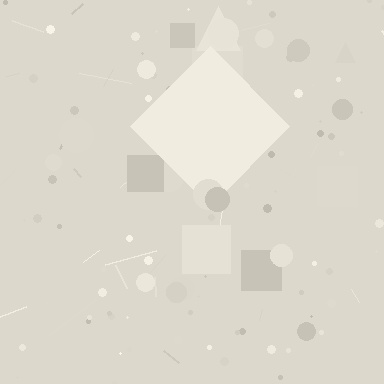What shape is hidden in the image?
A diamond is hidden in the image.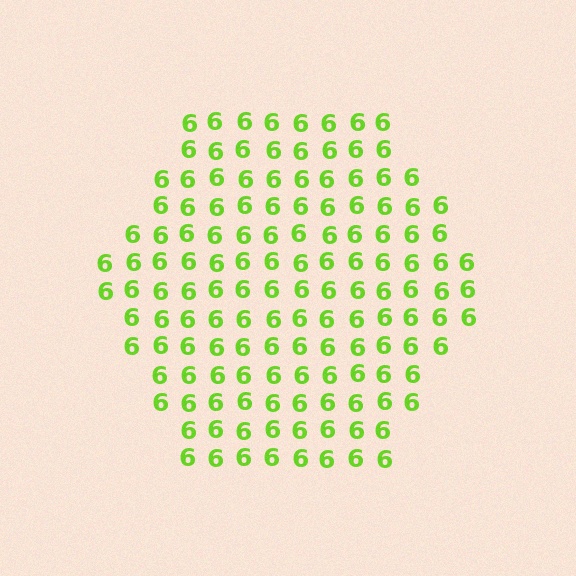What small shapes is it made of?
It is made of small digit 6's.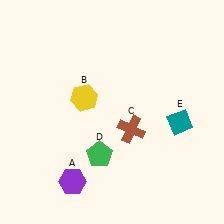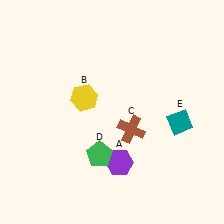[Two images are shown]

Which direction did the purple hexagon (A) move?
The purple hexagon (A) moved right.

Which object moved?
The purple hexagon (A) moved right.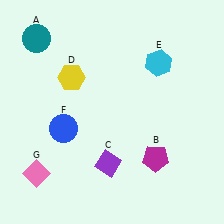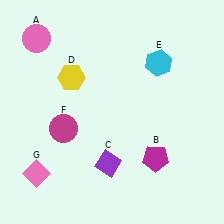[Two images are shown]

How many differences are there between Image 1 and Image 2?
There are 2 differences between the two images.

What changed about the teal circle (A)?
In Image 1, A is teal. In Image 2, it changed to pink.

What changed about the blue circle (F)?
In Image 1, F is blue. In Image 2, it changed to magenta.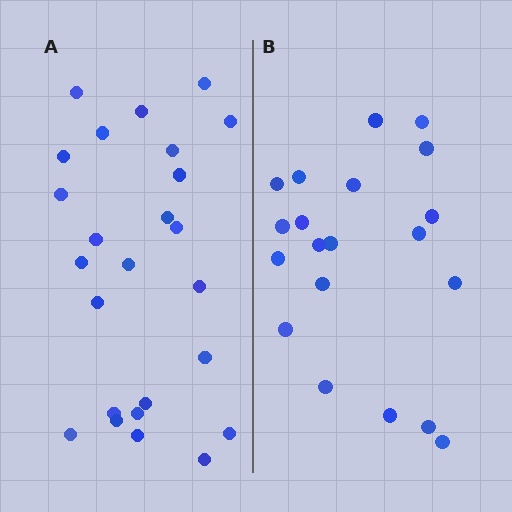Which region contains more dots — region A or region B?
Region A (the left region) has more dots.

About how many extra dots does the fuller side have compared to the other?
Region A has about 5 more dots than region B.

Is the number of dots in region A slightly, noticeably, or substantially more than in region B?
Region A has noticeably more, but not dramatically so. The ratio is roughly 1.2 to 1.